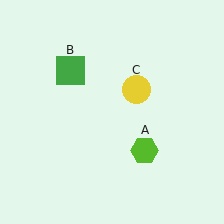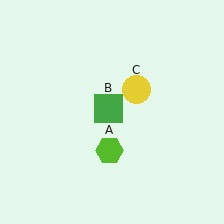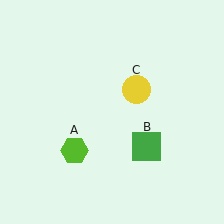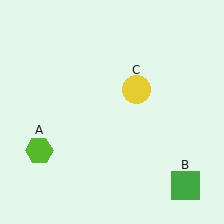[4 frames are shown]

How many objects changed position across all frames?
2 objects changed position: lime hexagon (object A), green square (object B).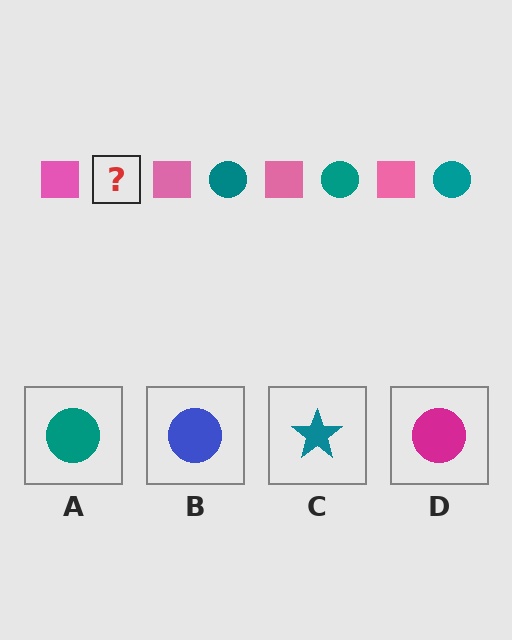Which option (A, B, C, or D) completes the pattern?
A.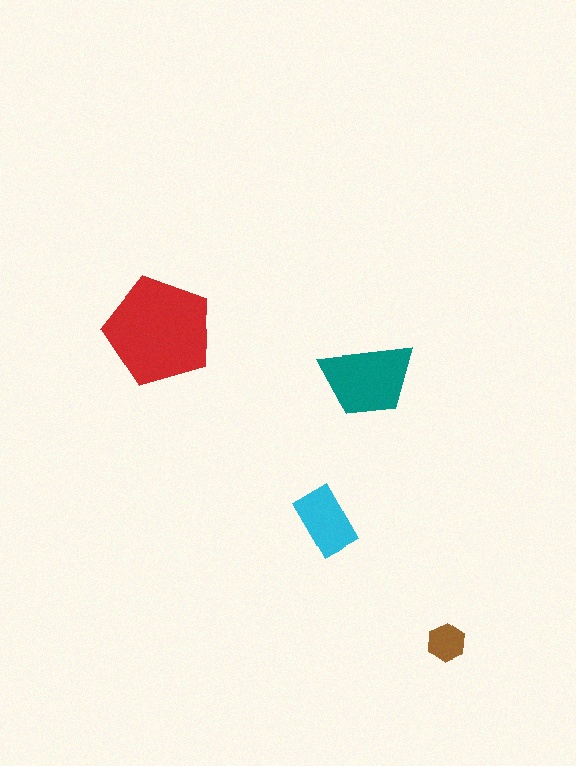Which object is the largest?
The red pentagon.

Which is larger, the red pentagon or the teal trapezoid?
The red pentagon.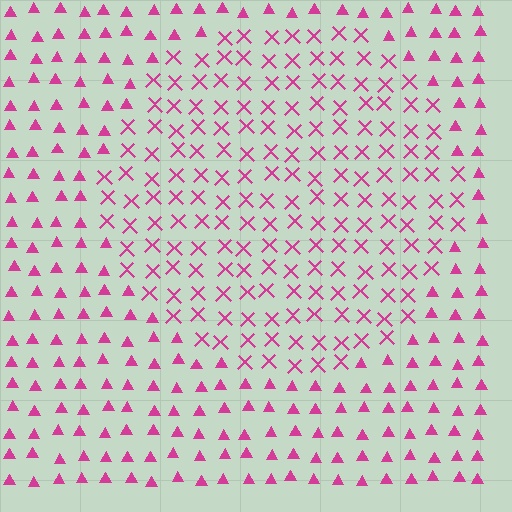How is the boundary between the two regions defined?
The boundary is defined by a change in element shape: X marks inside vs. triangles outside. All elements share the same color and spacing.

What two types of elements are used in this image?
The image uses X marks inside the circle region and triangles outside it.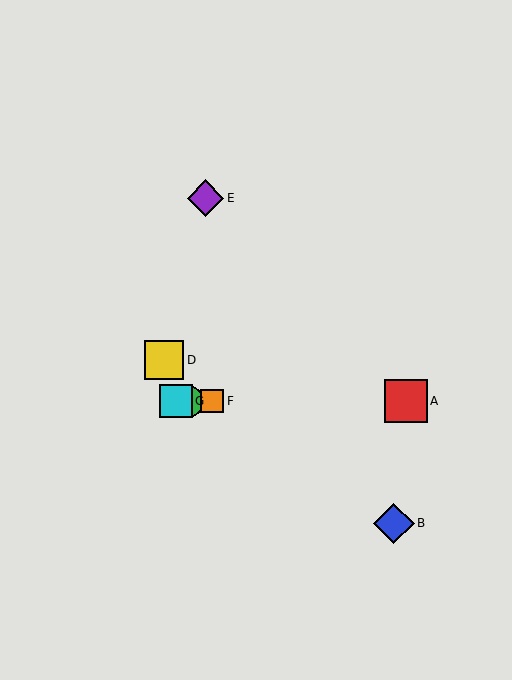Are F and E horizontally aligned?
No, F is at y≈401 and E is at y≈198.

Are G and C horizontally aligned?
Yes, both are at y≈401.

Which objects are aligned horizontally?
Objects A, C, F, G are aligned horizontally.